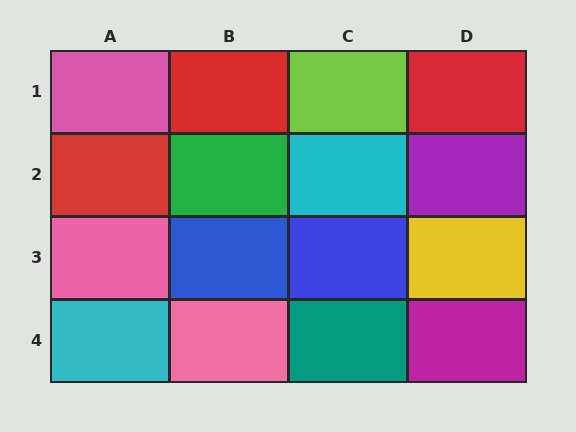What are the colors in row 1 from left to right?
Pink, red, lime, red.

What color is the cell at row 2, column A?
Red.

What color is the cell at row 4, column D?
Magenta.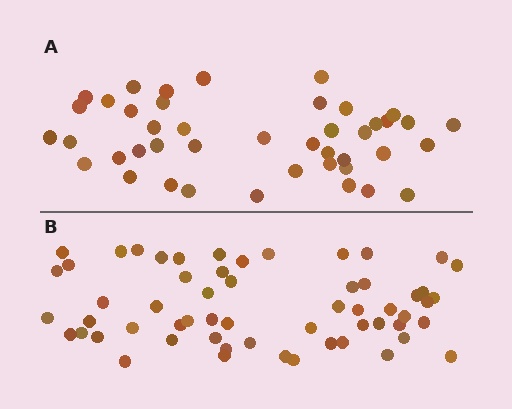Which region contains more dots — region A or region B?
Region B (the bottom region) has more dots.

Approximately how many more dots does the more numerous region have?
Region B has approximately 15 more dots than region A.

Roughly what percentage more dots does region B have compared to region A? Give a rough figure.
About 35% more.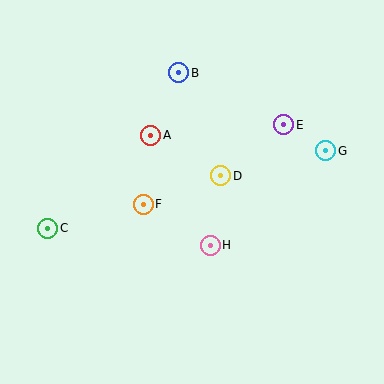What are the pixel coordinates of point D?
Point D is at (221, 176).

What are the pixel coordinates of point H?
Point H is at (210, 245).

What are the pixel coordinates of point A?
Point A is at (151, 135).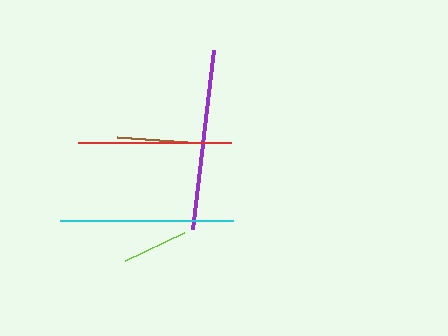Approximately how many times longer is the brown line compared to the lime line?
The brown line is approximately 1.3 times the length of the lime line.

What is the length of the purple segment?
The purple segment is approximately 180 pixels long.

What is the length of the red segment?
The red segment is approximately 153 pixels long.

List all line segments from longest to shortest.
From longest to shortest: purple, cyan, red, brown, lime.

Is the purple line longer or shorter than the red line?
The purple line is longer than the red line.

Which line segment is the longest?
The purple line is the longest at approximately 180 pixels.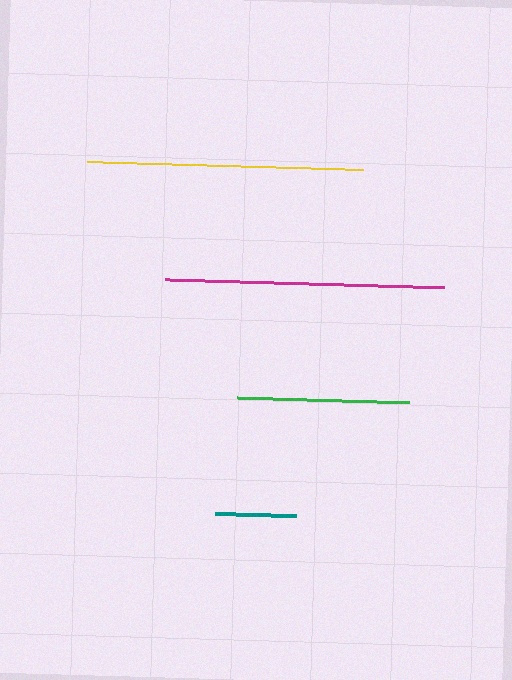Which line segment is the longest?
The magenta line is the longest at approximately 279 pixels.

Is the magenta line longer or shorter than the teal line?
The magenta line is longer than the teal line.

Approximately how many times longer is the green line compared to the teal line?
The green line is approximately 2.1 times the length of the teal line.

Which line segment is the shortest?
The teal line is the shortest at approximately 81 pixels.